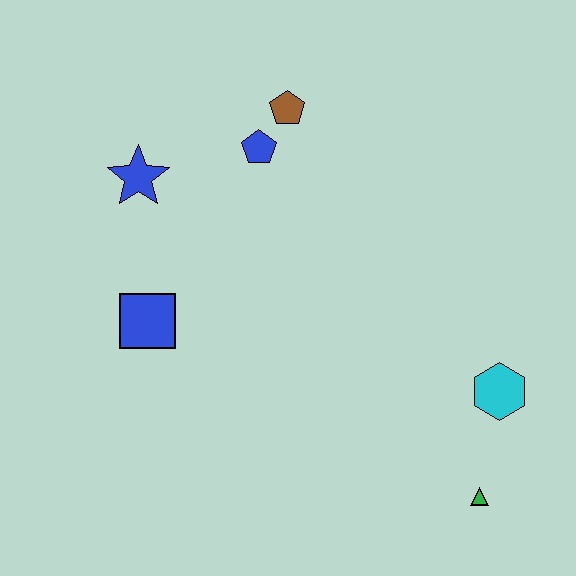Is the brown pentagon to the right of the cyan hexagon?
No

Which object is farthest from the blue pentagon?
The green triangle is farthest from the blue pentagon.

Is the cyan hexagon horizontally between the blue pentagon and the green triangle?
No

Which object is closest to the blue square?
The blue star is closest to the blue square.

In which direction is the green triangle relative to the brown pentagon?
The green triangle is below the brown pentagon.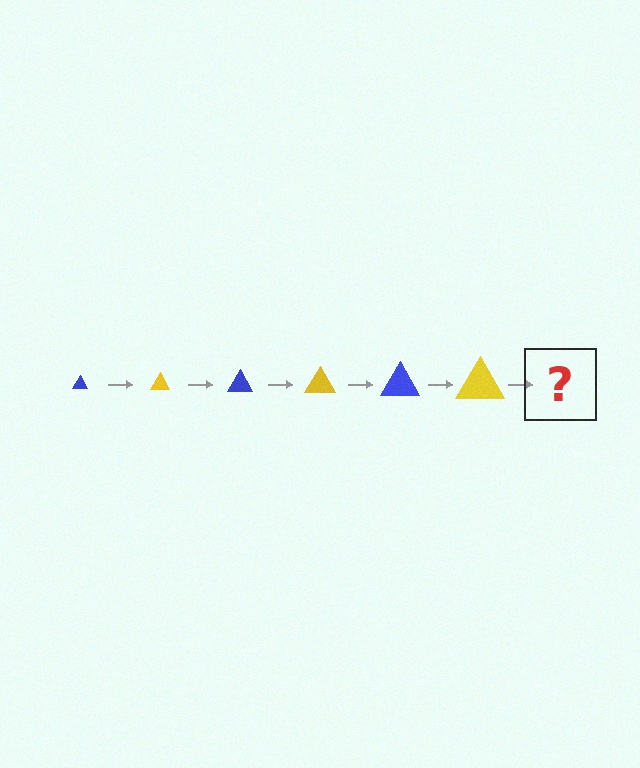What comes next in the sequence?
The next element should be a blue triangle, larger than the previous one.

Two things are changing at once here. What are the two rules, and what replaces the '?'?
The two rules are that the triangle grows larger each step and the color cycles through blue and yellow. The '?' should be a blue triangle, larger than the previous one.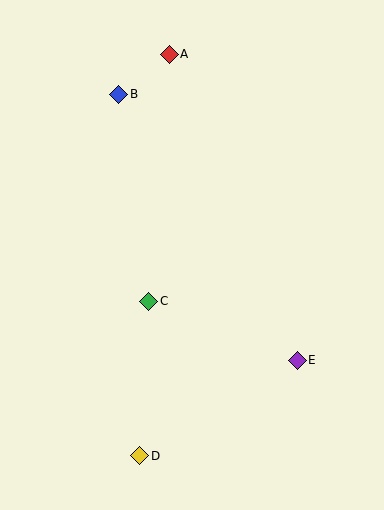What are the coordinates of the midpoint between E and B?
The midpoint between E and B is at (208, 227).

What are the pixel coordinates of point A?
Point A is at (169, 54).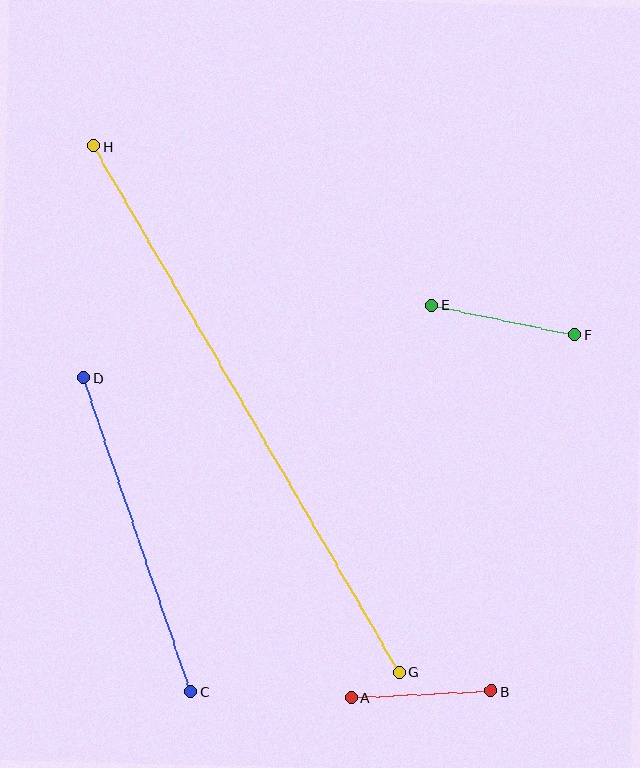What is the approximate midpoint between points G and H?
The midpoint is at approximately (246, 409) pixels.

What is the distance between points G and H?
The distance is approximately 609 pixels.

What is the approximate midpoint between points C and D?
The midpoint is at approximately (137, 535) pixels.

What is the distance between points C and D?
The distance is approximately 332 pixels.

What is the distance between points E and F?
The distance is approximately 146 pixels.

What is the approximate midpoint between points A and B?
The midpoint is at approximately (421, 694) pixels.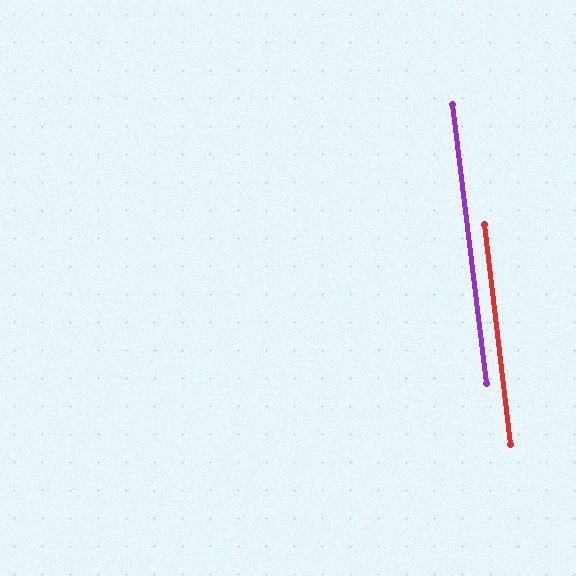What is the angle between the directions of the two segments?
Approximately 0 degrees.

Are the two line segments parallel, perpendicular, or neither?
Parallel — their directions differ by only 0.2°.